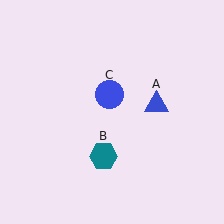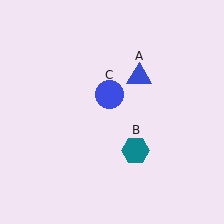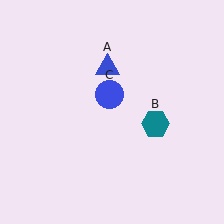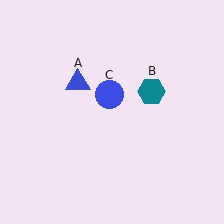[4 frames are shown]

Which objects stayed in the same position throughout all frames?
Blue circle (object C) remained stationary.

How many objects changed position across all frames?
2 objects changed position: blue triangle (object A), teal hexagon (object B).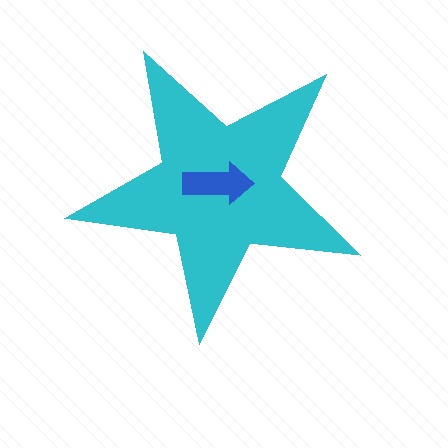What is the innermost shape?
The blue arrow.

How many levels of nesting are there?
2.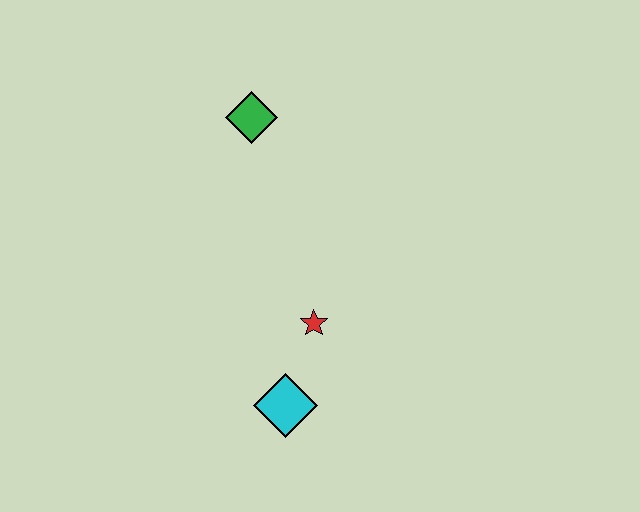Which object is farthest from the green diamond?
The cyan diamond is farthest from the green diamond.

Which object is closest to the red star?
The cyan diamond is closest to the red star.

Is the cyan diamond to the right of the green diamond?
Yes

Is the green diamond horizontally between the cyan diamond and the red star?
No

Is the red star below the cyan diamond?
No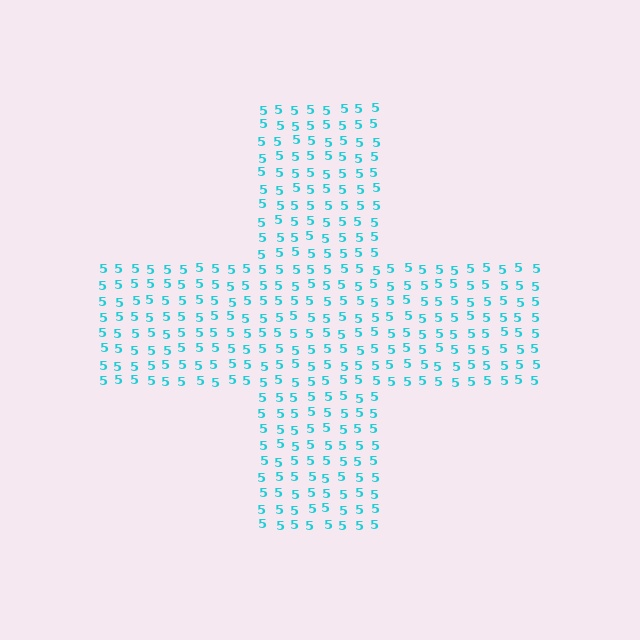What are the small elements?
The small elements are digit 5's.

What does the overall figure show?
The overall figure shows a cross.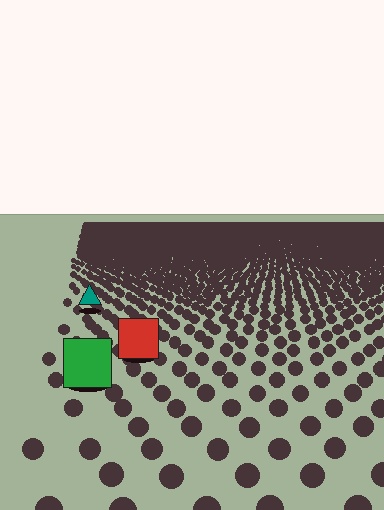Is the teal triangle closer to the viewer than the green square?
No. The green square is closer — you can tell from the texture gradient: the ground texture is coarser near it.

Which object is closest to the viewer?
The green square is closest. The texture marks near it are larger and more spread out.